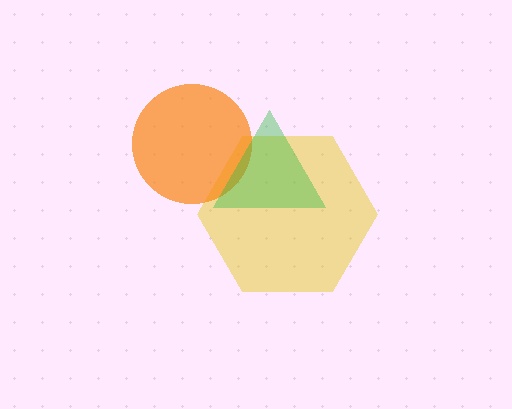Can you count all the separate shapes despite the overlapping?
Yes, there are 3 separate shapes.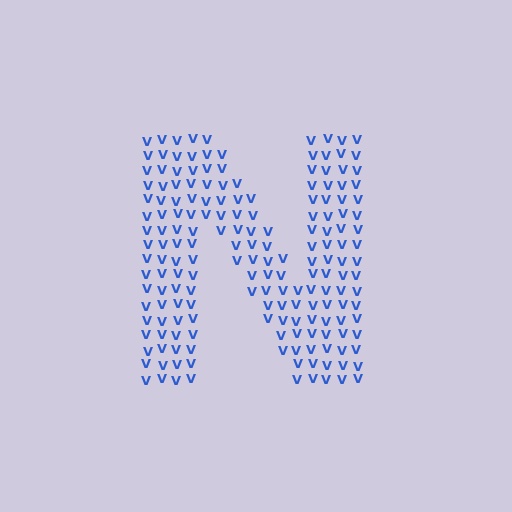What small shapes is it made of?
It is made of small letter V's.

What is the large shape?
The large shape is the letter N.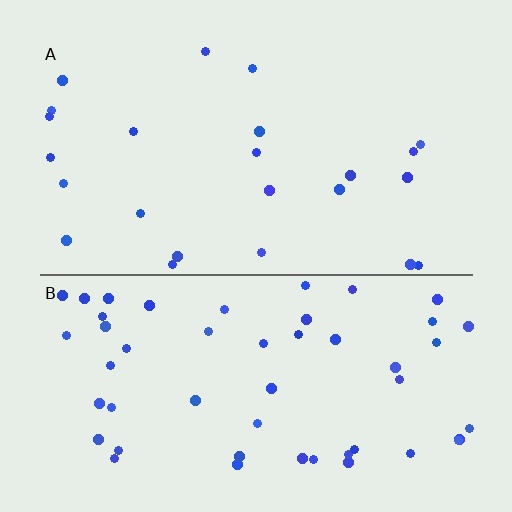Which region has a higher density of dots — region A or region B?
B (the bottom).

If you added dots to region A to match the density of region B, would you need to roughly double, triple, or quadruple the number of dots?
Approximately double.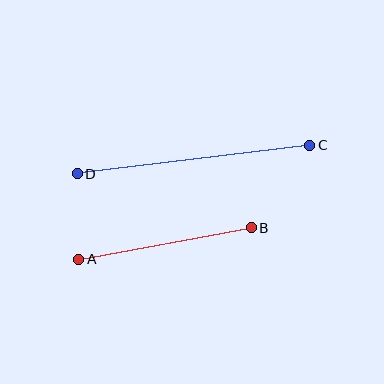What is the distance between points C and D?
The distance is approximately 234 pixels.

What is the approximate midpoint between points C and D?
The midpoint is at approximately (194, 159) pixels.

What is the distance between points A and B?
The distance is approximately 175 pixels.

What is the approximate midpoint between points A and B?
The midpoint is at approximately (165, 243) pixels.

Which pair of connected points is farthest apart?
Points C and D are farthest apart.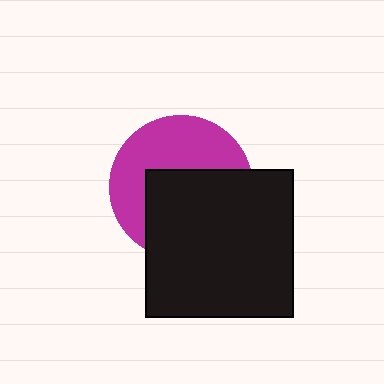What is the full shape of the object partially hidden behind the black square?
The partially hidden object is a magenta circle.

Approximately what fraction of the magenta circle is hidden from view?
Roughly 52% of the magenta circle is hidden behind the black square.